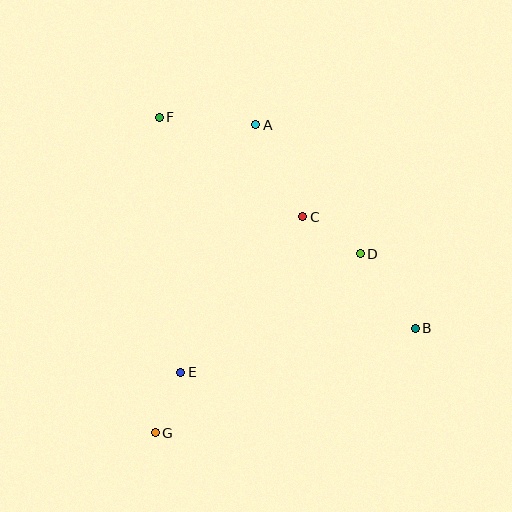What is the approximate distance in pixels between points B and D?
The distance between B and D is approximately 93 pixels.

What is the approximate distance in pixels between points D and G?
The distance between D and G is approximately 272 pixels.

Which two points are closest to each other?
Points E and G are closest to each other.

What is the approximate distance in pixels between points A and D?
The distance between A and D is approximately 166 pixels.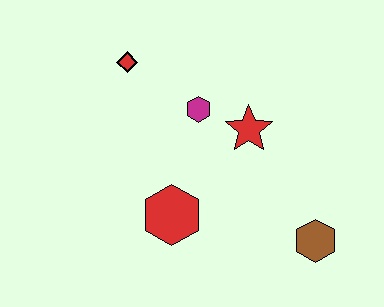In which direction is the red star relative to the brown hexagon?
The red star is above the brown hexagon.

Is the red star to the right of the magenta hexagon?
Yes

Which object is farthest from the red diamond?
The brown hexagon is farthest from the red diamond.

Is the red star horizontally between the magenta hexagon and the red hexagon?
No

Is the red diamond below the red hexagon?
No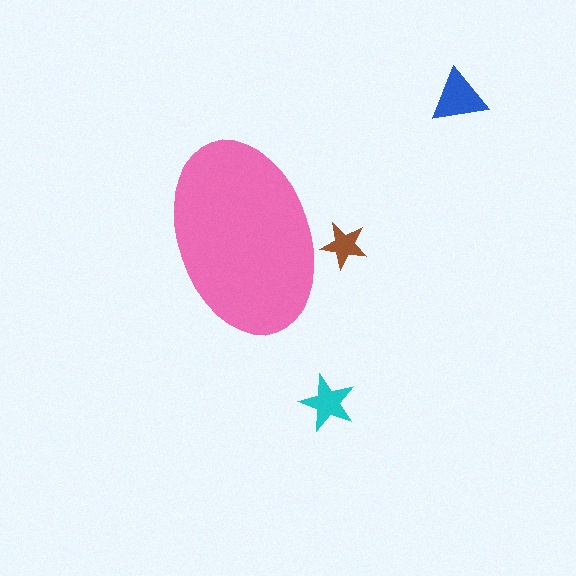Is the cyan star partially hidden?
No, the cyan star is fully visible.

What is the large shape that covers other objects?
A pink ellipse.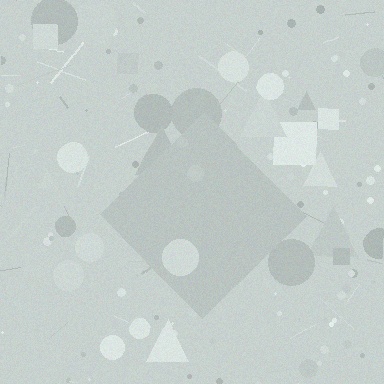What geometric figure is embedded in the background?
A diamond is embedded in the background.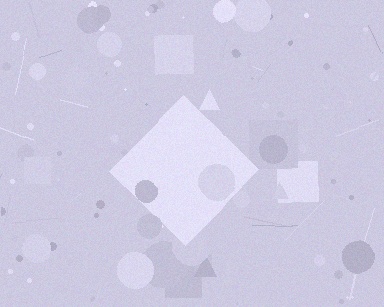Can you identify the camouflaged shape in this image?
The camouflaged shape is a diamond.